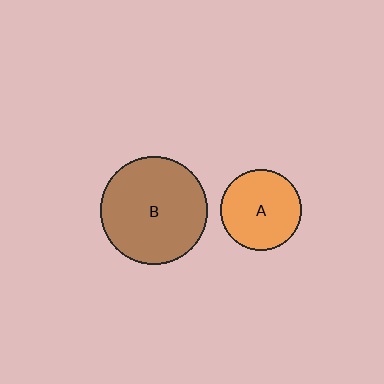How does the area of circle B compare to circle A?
Approximately 1.7 times.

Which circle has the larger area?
Circle B (brown).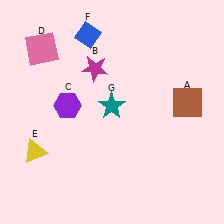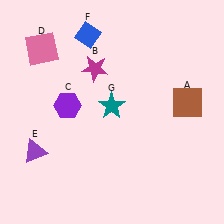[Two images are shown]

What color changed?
The triangle (E) changed from yellow in Image 1 to purple in Image 2.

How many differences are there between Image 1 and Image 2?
There is 1 difference between the two images.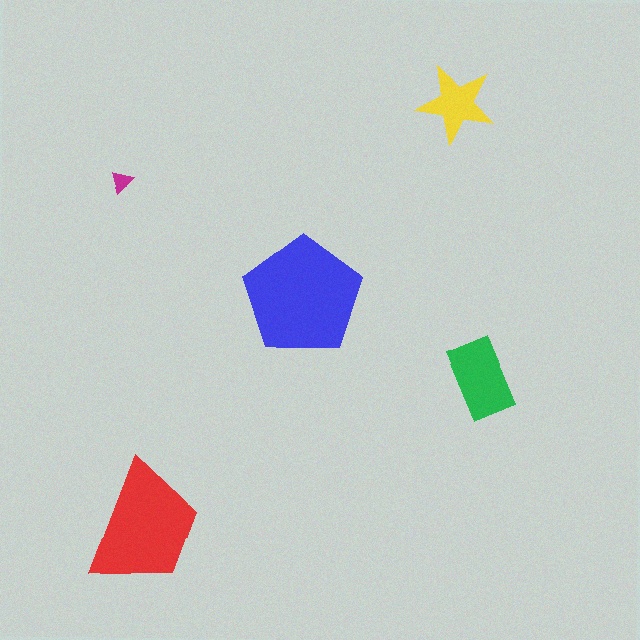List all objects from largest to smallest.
The blue pentagon, the red trapezoid, the green rectangle, the yellow star, the magenta triangle.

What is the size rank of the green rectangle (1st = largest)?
3rd.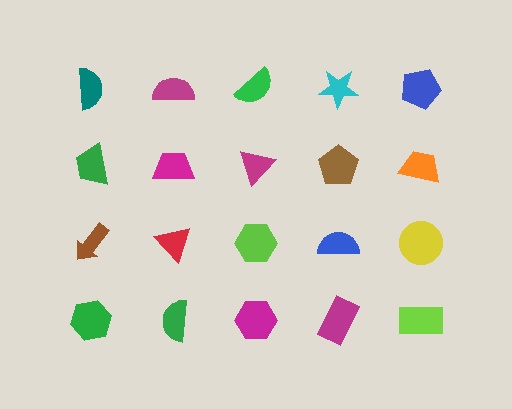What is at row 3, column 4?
A blue semicircle.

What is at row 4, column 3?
A magenta hexagon.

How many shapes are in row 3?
5 shapes.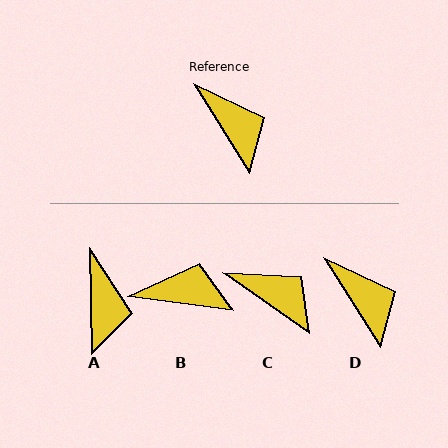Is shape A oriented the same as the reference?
No, it is off by about 31 degrees.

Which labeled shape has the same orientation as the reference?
D.